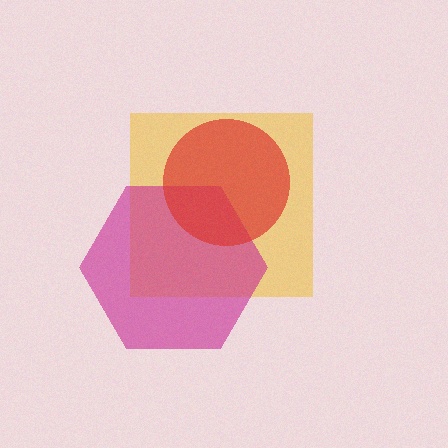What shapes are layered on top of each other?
The layered shapes are: a yellow square, a magenta hexagon, a red circle.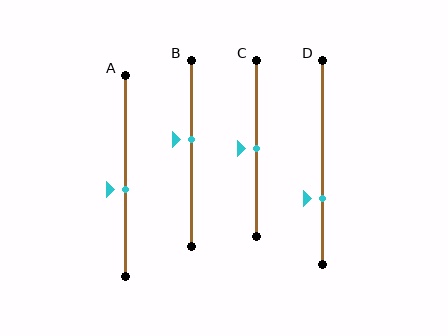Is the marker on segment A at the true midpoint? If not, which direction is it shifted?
No, the marker on segment A is shifted downward by about 7% of the segment length.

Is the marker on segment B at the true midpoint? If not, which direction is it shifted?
No, the marker on segment B is shifted upward by about 7% of the segment length.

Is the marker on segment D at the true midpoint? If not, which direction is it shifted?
No, the marker on segment D is shifted downward by about 18% of the segment length.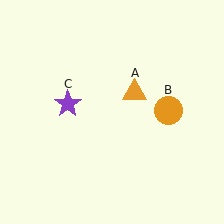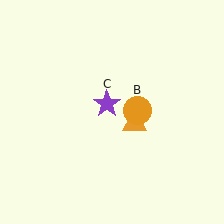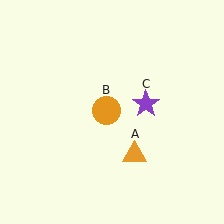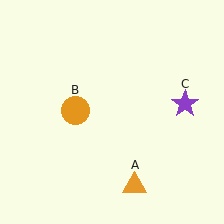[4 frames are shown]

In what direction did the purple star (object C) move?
The purple star (object C) moved right.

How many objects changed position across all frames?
3 objects changed position: orange triangle (object A), orange circle (object B), purple star (object C).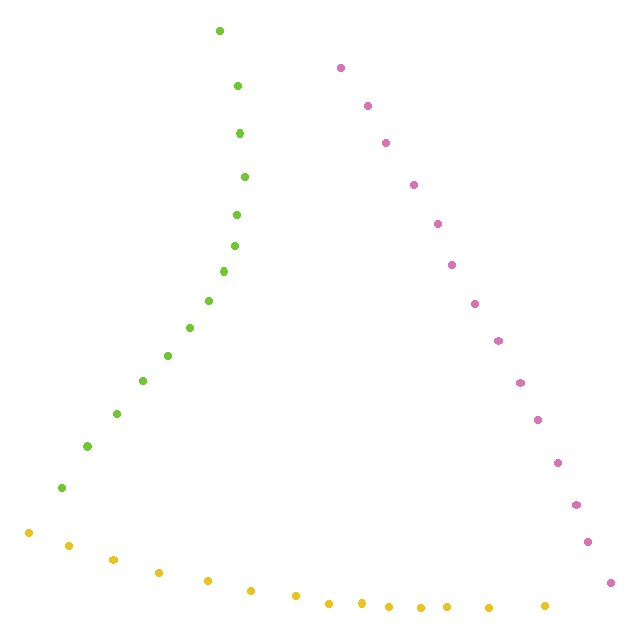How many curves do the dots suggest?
There are 3 distinct paths.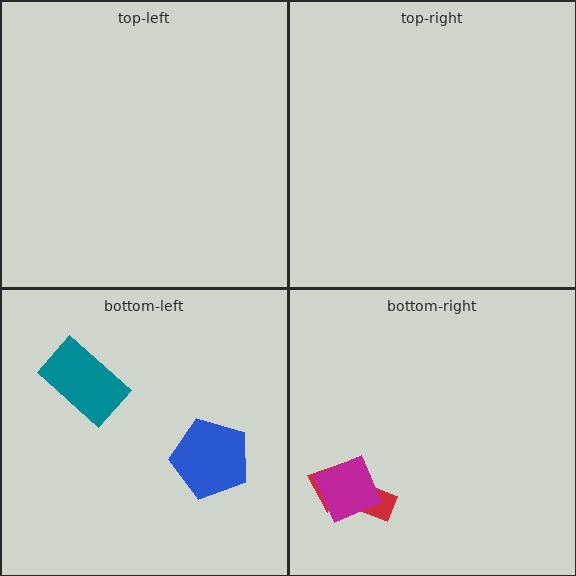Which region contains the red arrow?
The bottom-right region.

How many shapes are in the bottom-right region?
2.